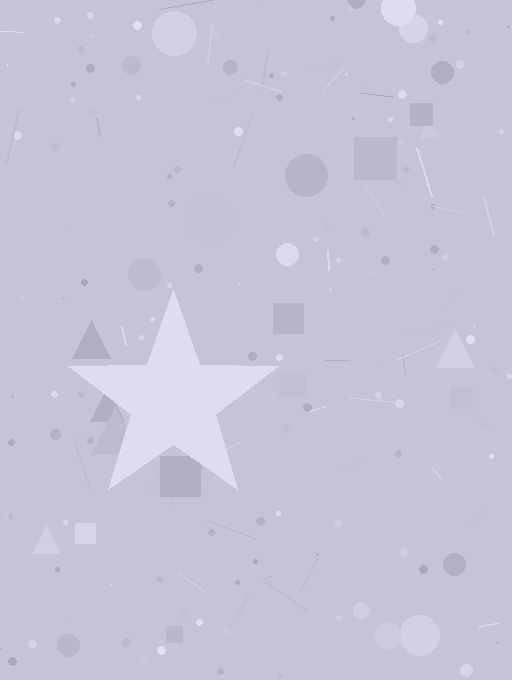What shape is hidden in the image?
A star is hidden in the image.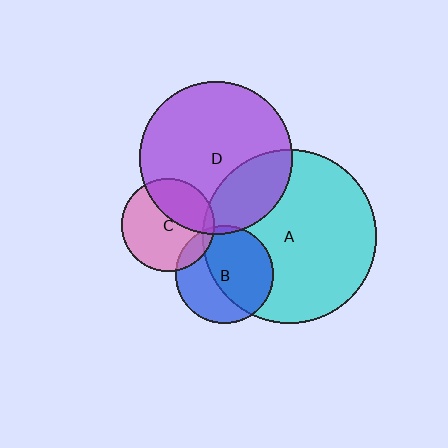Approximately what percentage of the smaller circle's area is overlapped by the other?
Approximately 5%.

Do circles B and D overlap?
Yes.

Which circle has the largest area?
Circle A (cyan).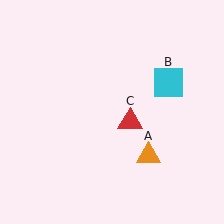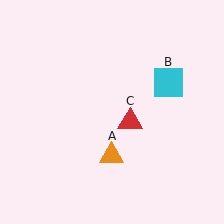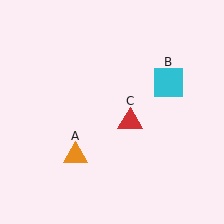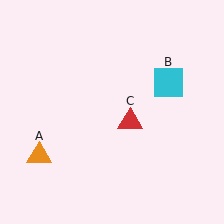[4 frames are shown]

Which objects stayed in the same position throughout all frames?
Cyan square (object B) and red triangle (object C) remained stationary.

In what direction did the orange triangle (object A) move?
The orange triangle (object A) moved left.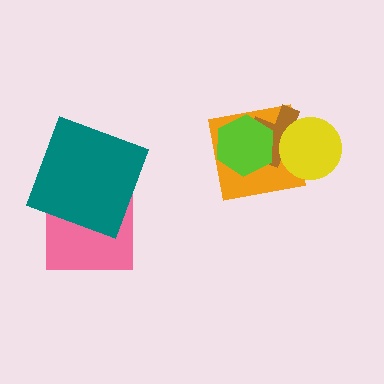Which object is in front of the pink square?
The teal square is in front of the pink square.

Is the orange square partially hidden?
Yes, it is partially covered by another shape.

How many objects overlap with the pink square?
1 object overlaps with the pink square.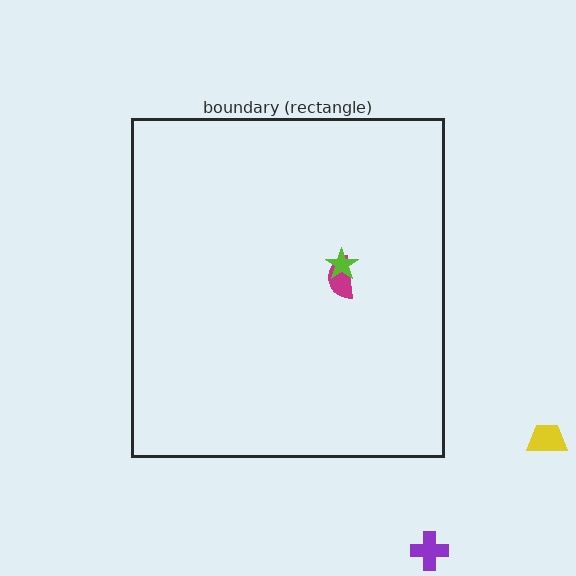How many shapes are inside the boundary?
2 inside, 2 outside.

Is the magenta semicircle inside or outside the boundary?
Inside.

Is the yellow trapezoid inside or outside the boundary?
Outside.